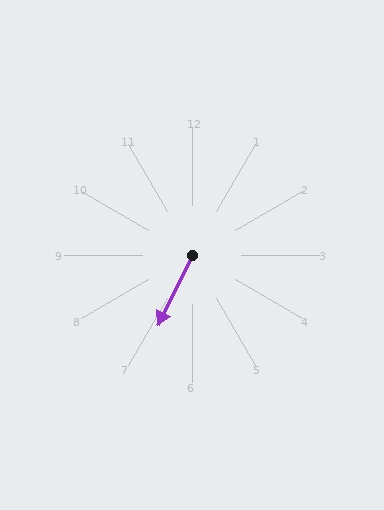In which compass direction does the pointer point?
Southwest.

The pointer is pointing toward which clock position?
Roughly 7 o'clock.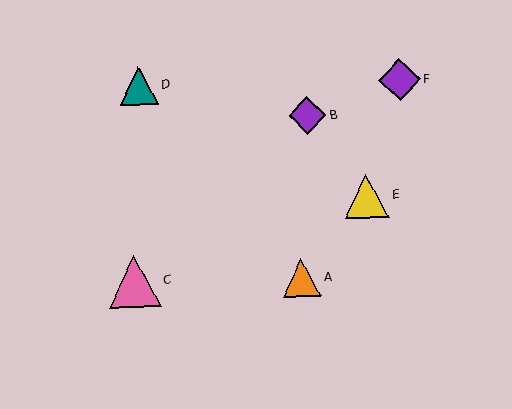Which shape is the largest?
The pink triangle (labeled C) is the largest.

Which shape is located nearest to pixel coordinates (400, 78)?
The purple diamond (labeled F) at (400, 80) is nearest to that location.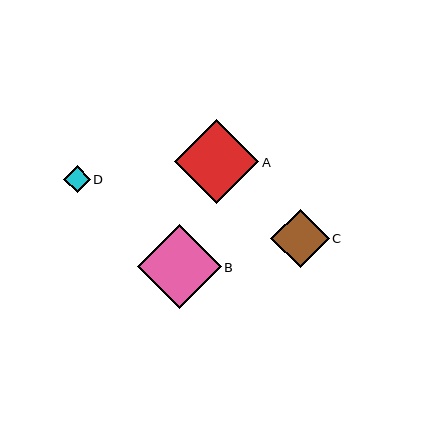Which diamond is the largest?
Diamond A is the largest with a size of approximately 84 pixels.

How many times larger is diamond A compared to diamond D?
Diamond A is approximately 3.2 times the size of diamond D.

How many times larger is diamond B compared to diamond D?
Diamond B is approximately 3.1 times the size of diamond D.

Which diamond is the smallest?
Diamond D is the smallest with a size of approximately 27 pixels.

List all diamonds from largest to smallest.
From largest to smallest: A, B, C, D.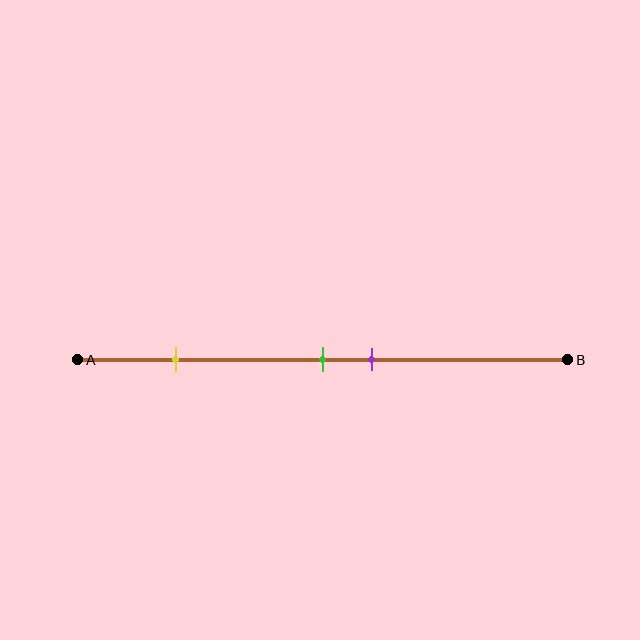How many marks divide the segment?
There are 3 marks dividing the segment.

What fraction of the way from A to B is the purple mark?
The purple mark is approximately 60% (0.6) of the way from A to B.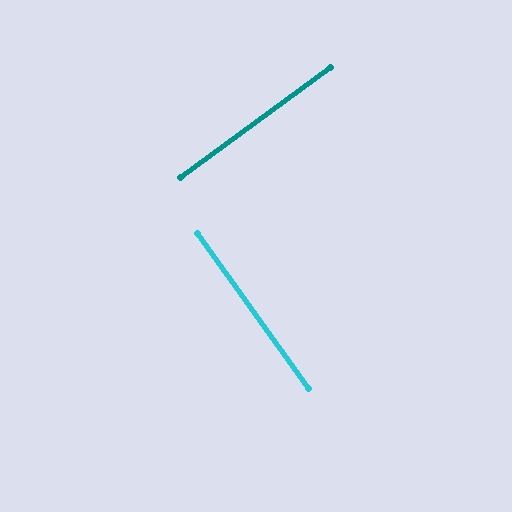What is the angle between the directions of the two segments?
Approximately 90 degrees.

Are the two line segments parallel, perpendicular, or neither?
Perpendicular — they meet at approximately 90°.